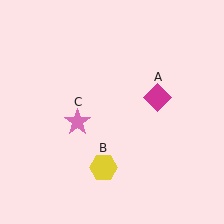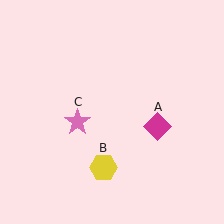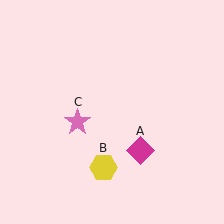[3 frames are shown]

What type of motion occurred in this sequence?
The magenta diamond (object A) rotated clockwise around the center of the scene.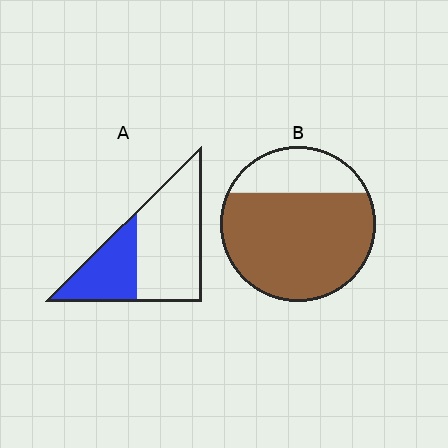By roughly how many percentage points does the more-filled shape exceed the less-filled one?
By roughly 40 percentage points (B over A).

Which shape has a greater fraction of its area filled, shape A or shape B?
Shape B.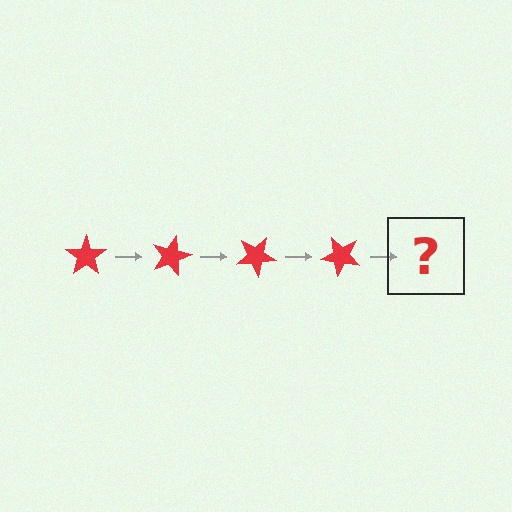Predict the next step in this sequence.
The next step is a red star rotated 60 degrees.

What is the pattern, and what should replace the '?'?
The pattern is that the star rotates 15 degrees each step. The '?' should be a red star rotated 60 degrees.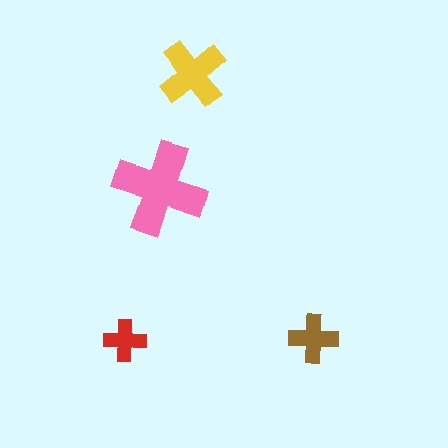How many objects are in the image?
There are 4 objects in the image.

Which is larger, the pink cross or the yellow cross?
The pink one.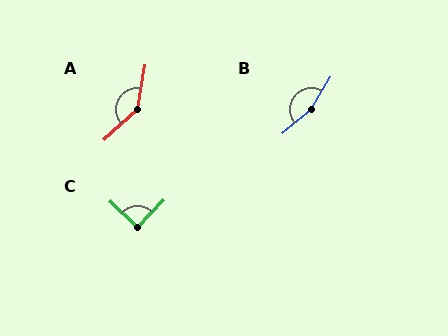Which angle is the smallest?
C, at approximately 90 degrees.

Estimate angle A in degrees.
Approximately 141 degrees.